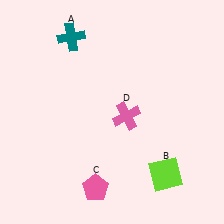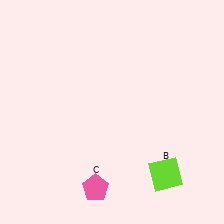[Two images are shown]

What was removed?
The teal cross (A), the pink cross (D) were removed in Image 2.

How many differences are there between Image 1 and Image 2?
There are 2 differences between the two images.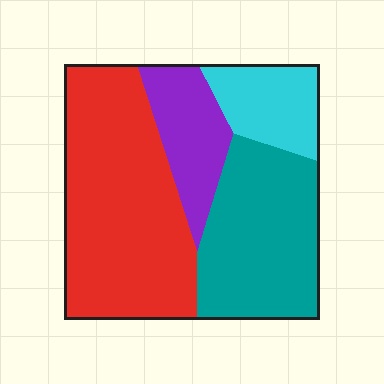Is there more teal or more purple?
Teal.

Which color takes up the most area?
Red, at roughly 45%.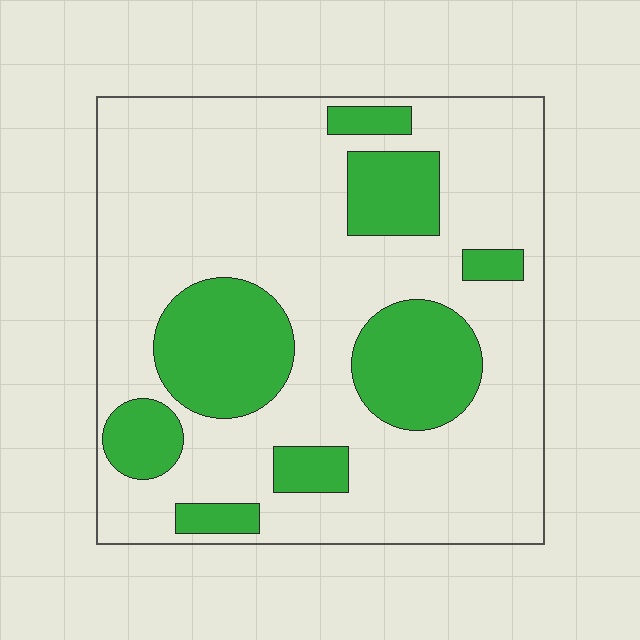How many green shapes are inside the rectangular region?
8.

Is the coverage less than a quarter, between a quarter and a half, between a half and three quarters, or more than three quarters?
Between a quarter and a half.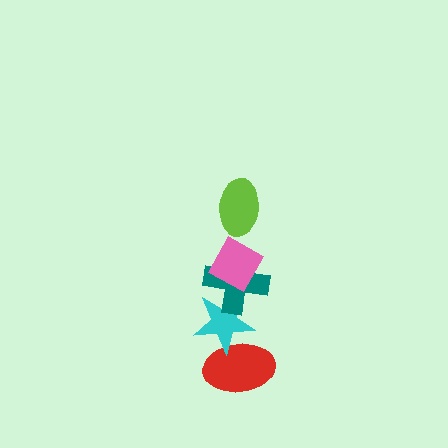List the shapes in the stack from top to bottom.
From top to bottom: the lime ellipse, the pink diamond, the teal cross, the cyan star, the red ellipse.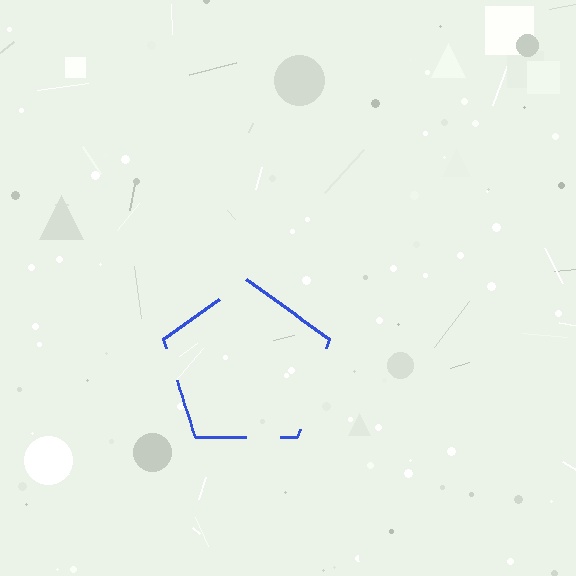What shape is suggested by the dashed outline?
The dashed outline suggests a pentagon.